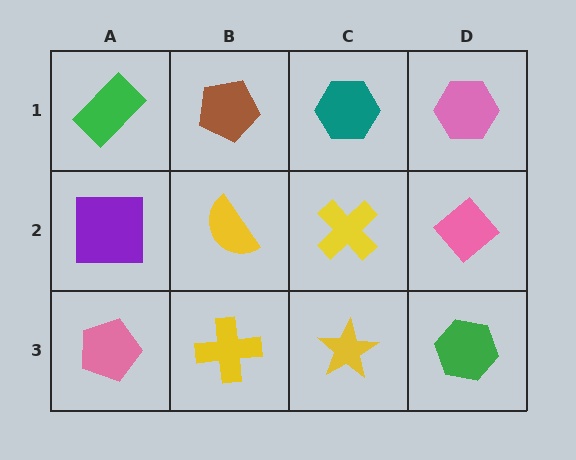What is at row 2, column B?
A yellow semicircle.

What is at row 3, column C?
A yellow star.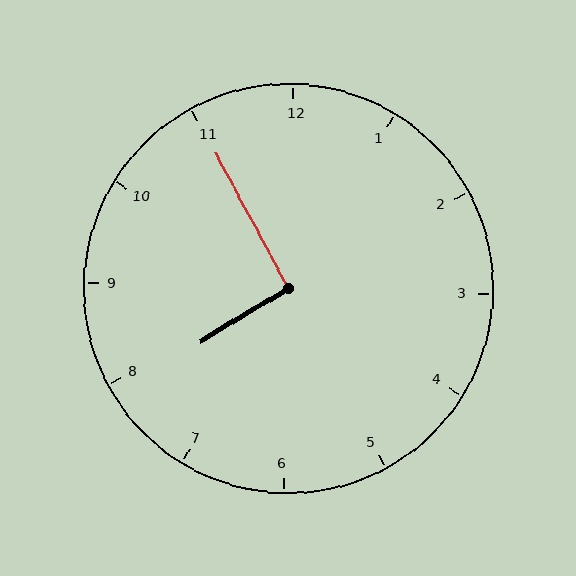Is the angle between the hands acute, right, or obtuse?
It is right.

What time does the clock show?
7:55.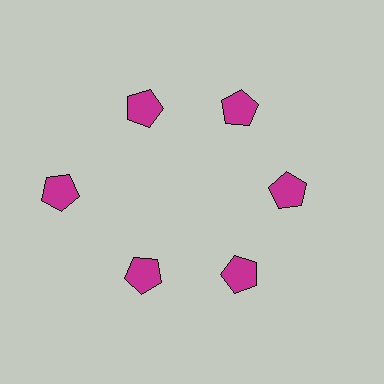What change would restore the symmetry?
The symmetry would be restored by moving it inward, back onto the ring so that all 6 pentagons sit at equal angles and equal distance from the center.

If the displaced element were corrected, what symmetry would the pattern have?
It would have 6-fold rotational symmetry — the pattern would map onto itself every 60 degrees.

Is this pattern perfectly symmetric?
No. The 6 magenta pentagons are arranged in a ring, but one element near the 9 o'clock position is pushed outward from the center, breaking the 6-fold rotational symmetry.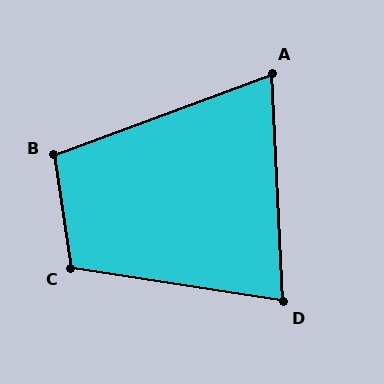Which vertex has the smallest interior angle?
A, at approximately 72 degrees.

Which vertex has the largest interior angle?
C, at approximately 108 degrees.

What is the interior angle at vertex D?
Approximately 78 degrees (acute).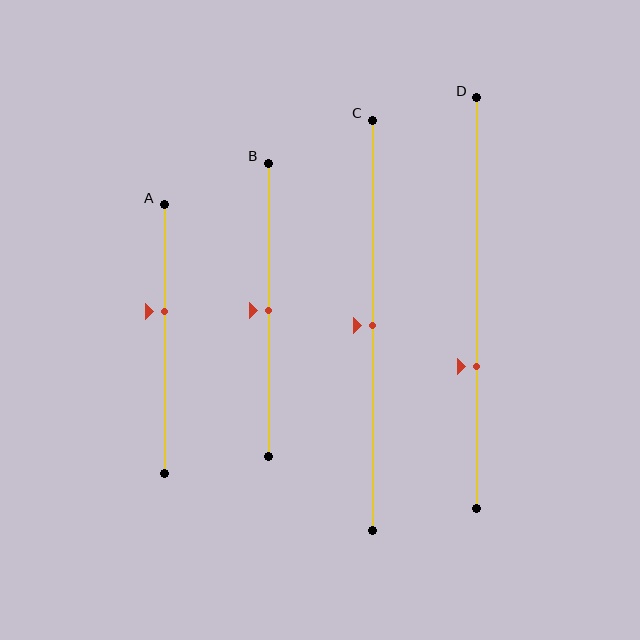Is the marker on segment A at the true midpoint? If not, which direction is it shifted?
No, the marker on segment A is shifted upward by about 10% of the segment length.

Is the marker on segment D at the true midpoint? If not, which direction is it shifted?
No, the marker on segment D is shifted downward by about 16% of the segment length.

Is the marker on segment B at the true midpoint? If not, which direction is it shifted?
Yes, the marker on segment B is at the true midpoint.